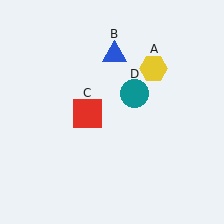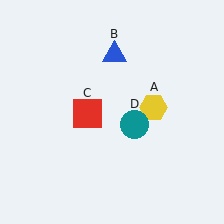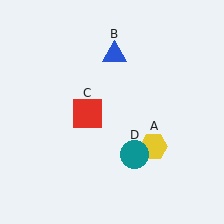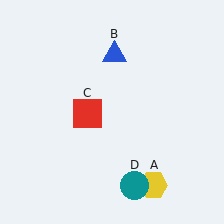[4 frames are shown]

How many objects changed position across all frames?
2 objects changed position: yellow hexagon (object A), teal circle (object D).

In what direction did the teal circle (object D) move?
The teal circle (object D) moved down.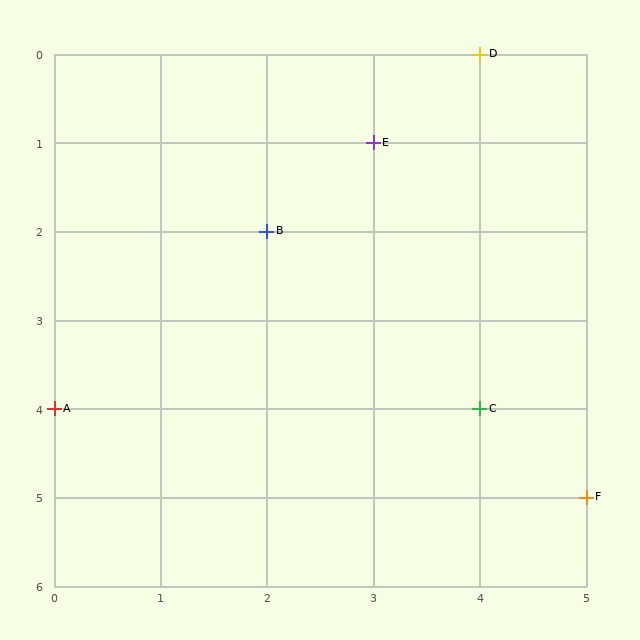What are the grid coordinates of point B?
Point B is at grid coordinates (2, 2).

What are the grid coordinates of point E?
Point E is at grid coordinates (3, 1).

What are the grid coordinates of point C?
Point C is at grid coordinates (4, 4).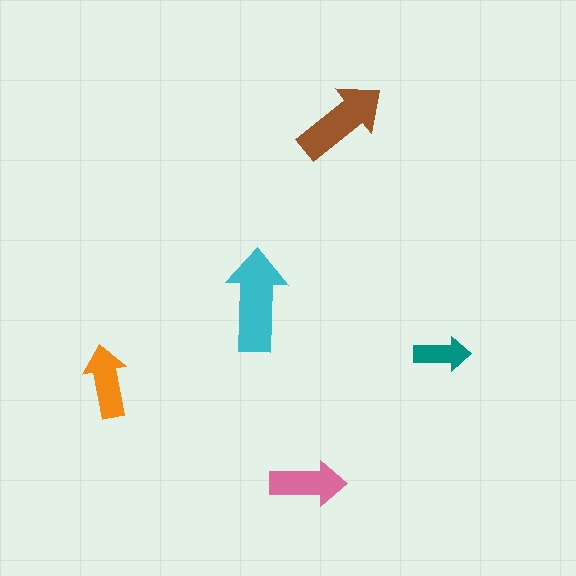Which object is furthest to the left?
The orange arrow is leftmost.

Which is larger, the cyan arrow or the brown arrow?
The cyan one.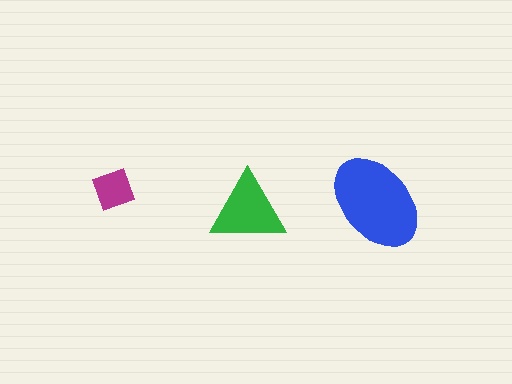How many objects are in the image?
There are 3 objects in the image.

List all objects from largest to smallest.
The blue ellipse, the green triangle, the magenta square.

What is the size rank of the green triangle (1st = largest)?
2nd.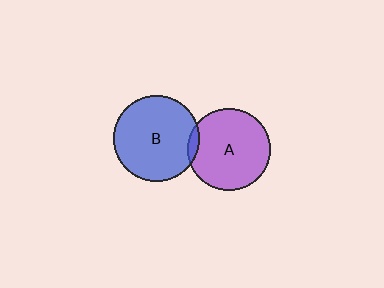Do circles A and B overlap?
Yes.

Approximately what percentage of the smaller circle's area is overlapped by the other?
Approximately 5%.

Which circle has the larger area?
Circle B (blue).